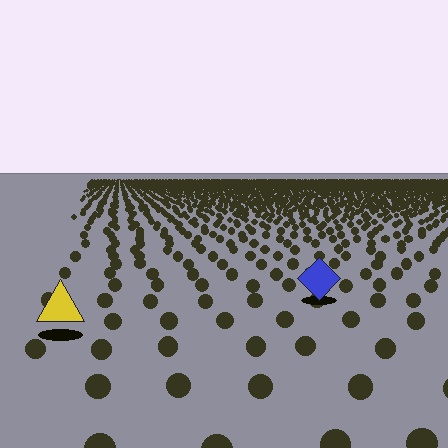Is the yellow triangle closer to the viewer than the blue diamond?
Yes. The yellow triangle is closer — you can tell from the texture gradient: the ground texture is coarser near it.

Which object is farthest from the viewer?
The blue diamond is farthest from the viewer. It appears smaller and the ground texture around it is denser.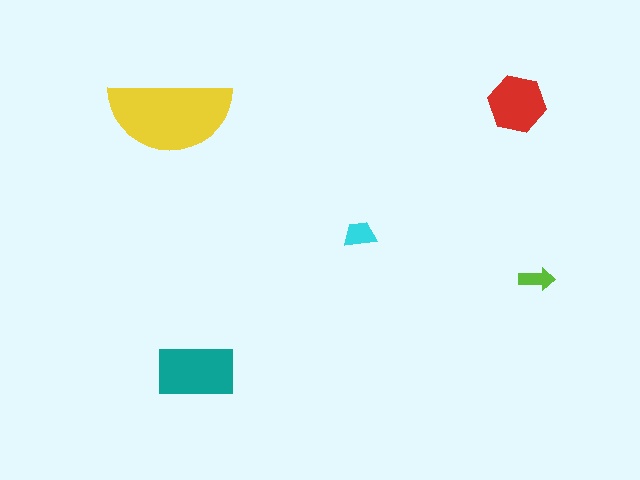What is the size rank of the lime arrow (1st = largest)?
5th.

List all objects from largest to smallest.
The yellow semicircle, the teal rectangle, the red hexagon, the cyan trapezoid, the lime arrow.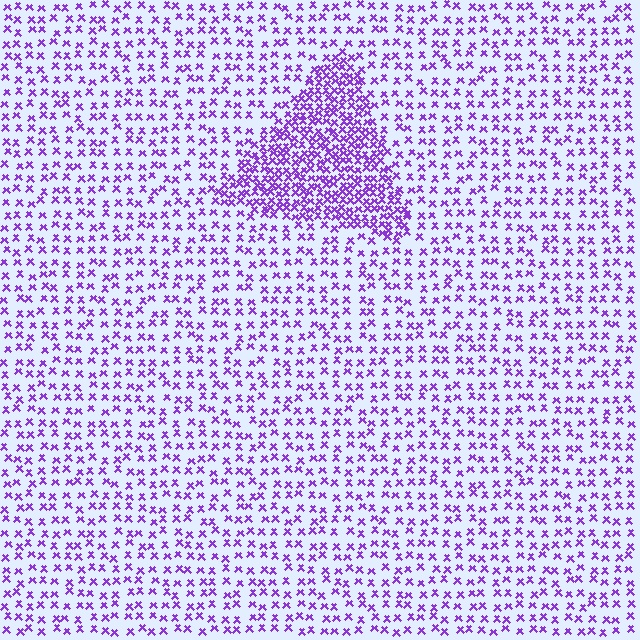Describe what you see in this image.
The image contains small purple elements arranged at two different densities. A triangle-shaped region is visible where the elements are more densely packed than the surrounding area.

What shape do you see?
I see a triangle.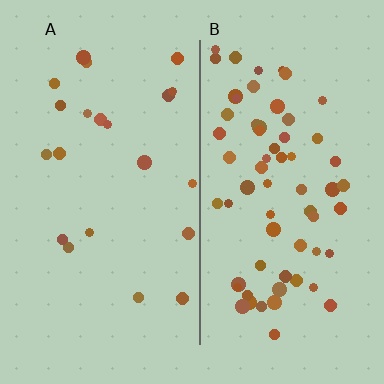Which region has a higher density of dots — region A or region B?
B (the right).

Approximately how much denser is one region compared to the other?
Approximately 3.0× — region B over region A.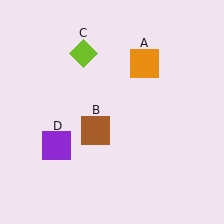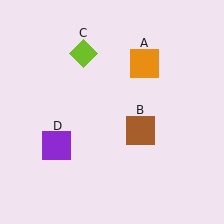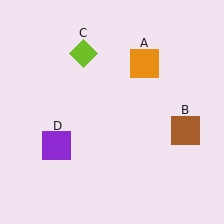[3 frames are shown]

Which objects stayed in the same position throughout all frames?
Orange square (object A) and lime diamond (object C) and purple square (object D) remained stationary.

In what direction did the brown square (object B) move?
The brown square (object B) moved right.